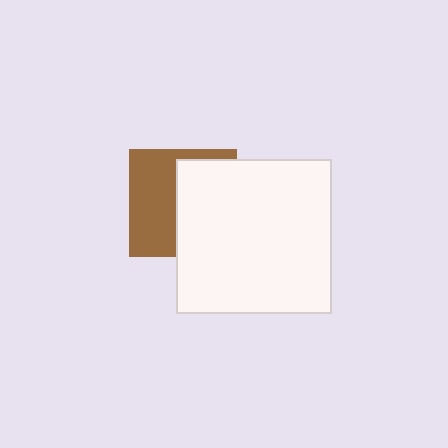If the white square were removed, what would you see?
You would see the complete brown square.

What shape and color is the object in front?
The object in front is a white square.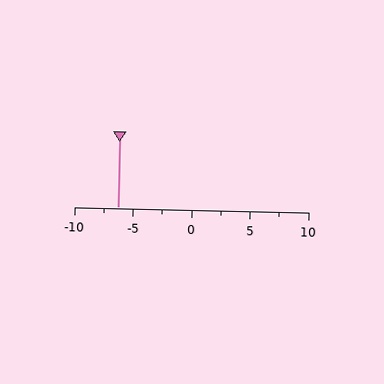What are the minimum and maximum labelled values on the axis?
The axis runs from -10 to 10.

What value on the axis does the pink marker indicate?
The marker indicates approximately -6.2.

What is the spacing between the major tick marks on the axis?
The major ticks are spaced 5 apart.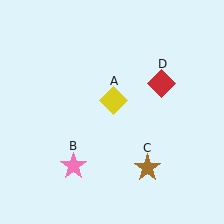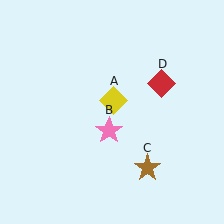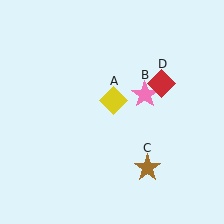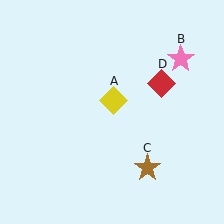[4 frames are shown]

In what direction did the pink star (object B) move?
The pink star (object B) moved up and to the right.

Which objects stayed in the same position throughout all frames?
Yellow diamond (object A) and brown star (object C) and red diamond (object D) remained stationary.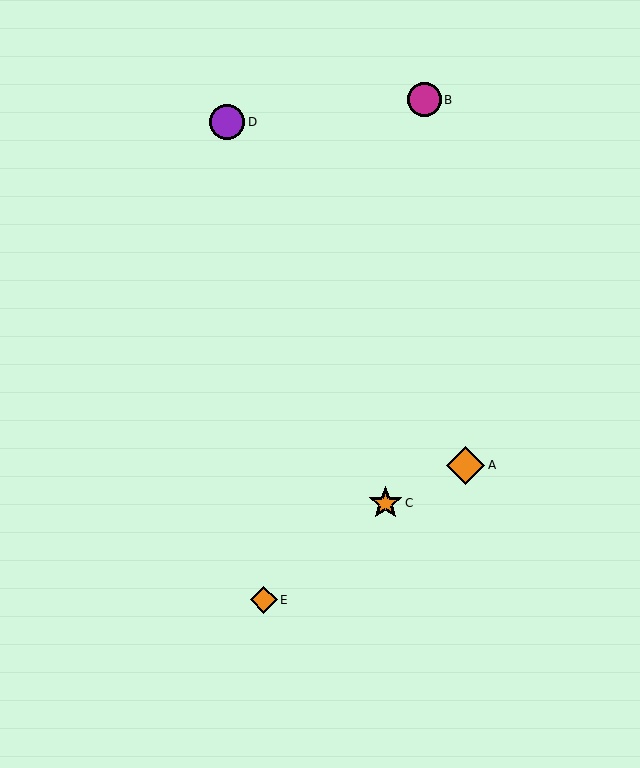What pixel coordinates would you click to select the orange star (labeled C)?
Click at (386, 503) to select the orange star C.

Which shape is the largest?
The orange diamond (labeled A) is the largest.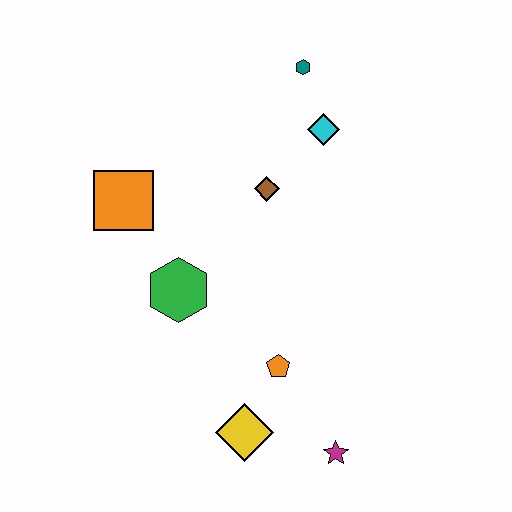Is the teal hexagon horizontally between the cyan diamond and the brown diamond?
Yes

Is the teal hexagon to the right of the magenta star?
No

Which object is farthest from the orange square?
The magenta star is farthest from the orange square.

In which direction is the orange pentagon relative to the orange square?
The orange pentagon is below the orange square.